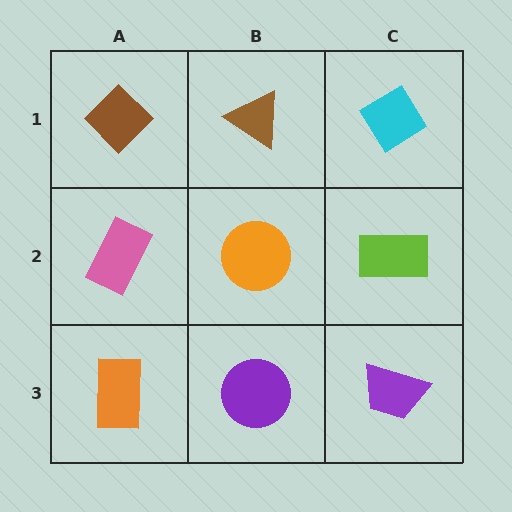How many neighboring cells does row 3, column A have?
2.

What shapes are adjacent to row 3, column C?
A lime rectangle (row 2, column C), a purple circle (row 3, column B).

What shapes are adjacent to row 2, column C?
A cyan diamond (row 1, column C), a purple trapezoid (row 3, column C), an orange circle (row 2, column B).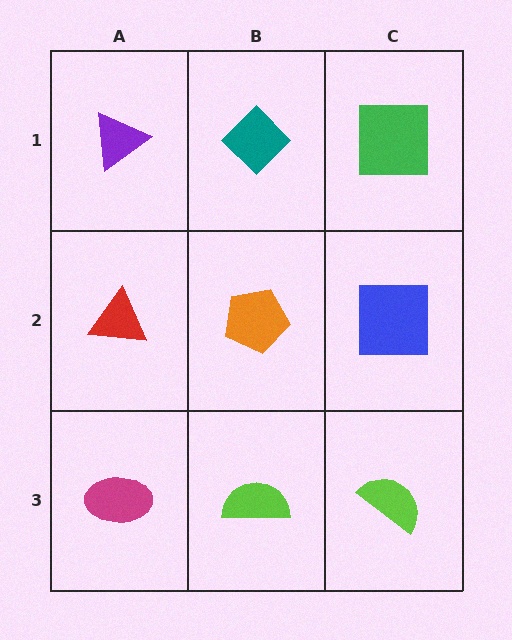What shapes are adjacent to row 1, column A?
A red triangle (row 2, column A), a teal diamond (row 1, column B).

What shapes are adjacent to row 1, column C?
A blue square (row 2, column C), a teal diamond (row 1, column B).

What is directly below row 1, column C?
A blue square.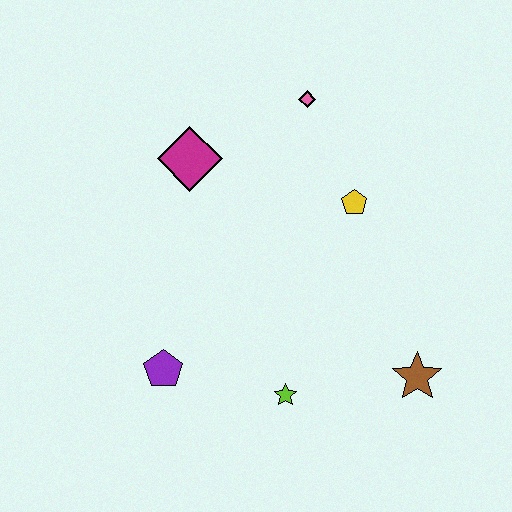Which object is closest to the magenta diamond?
The pink diamond is closest to the magenta diamond.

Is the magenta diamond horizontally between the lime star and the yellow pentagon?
No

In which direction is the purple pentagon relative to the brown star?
The purple pentagon is to the left of the brown star.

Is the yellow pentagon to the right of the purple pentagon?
Yes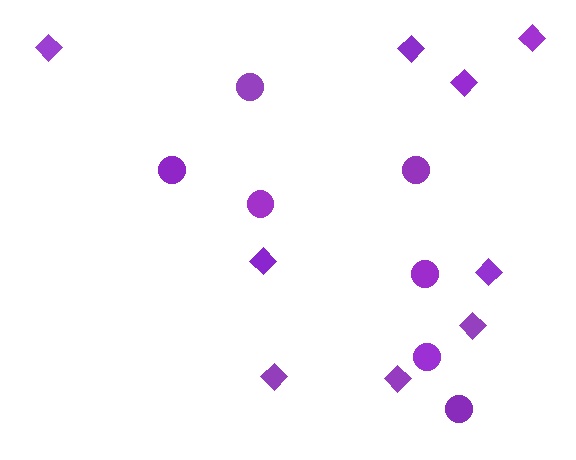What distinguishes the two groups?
There are 2 groups: one group of diamonds (9) and one group of circles (7).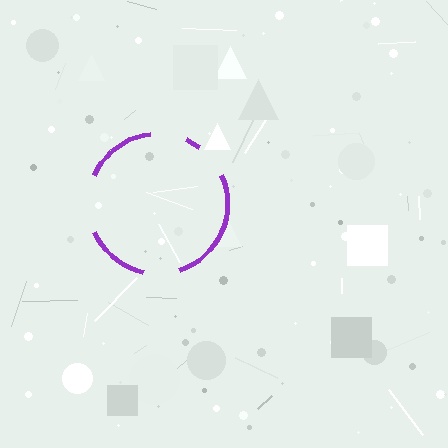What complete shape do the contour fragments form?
The contour fragments form a circle.